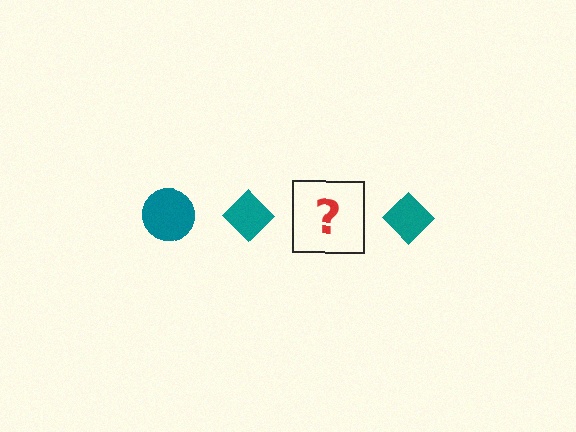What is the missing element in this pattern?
The missing element is a teal circle.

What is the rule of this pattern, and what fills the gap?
The rule is that the pattern cycles through circle, diamond shapes in teal. The gap should be filled with a teal circle.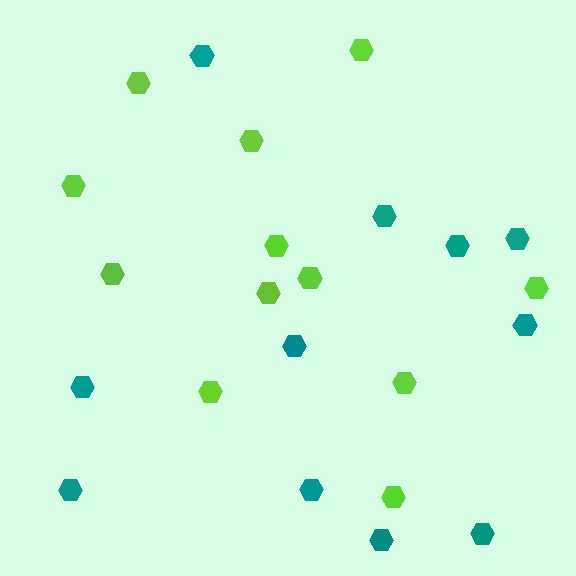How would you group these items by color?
There are 2 groups: one group of teal hexagons (11) and one group of lime hexagons (12).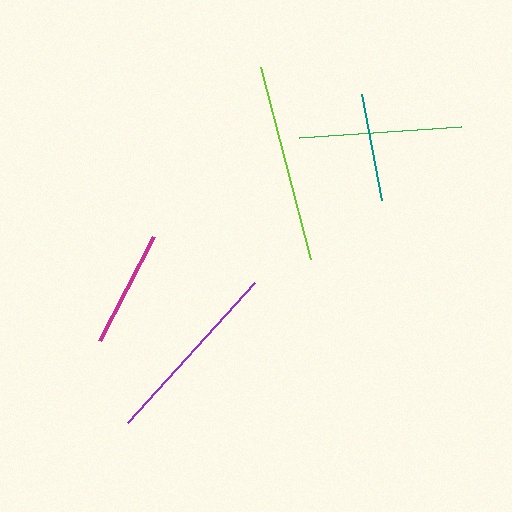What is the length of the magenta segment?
The magenta segment is approximately 117 pixels long.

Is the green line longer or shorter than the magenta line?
The green line is longer than the magenta line.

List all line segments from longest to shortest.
From longest to shortest: lime, purple, green, magenta, teal.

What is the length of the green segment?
The green segment is approximately 162 pixels long.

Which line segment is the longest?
The lime line is the longest at approximately 198 pixels.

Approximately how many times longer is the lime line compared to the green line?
The lime line is approximately 1.2 times the length of the green line.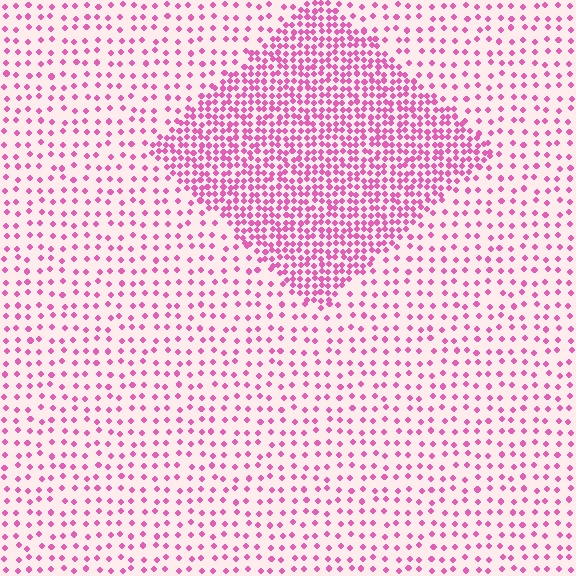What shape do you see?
I see a diamond.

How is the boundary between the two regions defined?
The boundary is defined by a change in element density (approximately 2.7x ratio). All elements are the same color, size, and shape.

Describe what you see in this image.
The image contains small pink elements arranged at two different densities. A diamond-shaped region is visible where the elements are more densely packed than the surrounding area.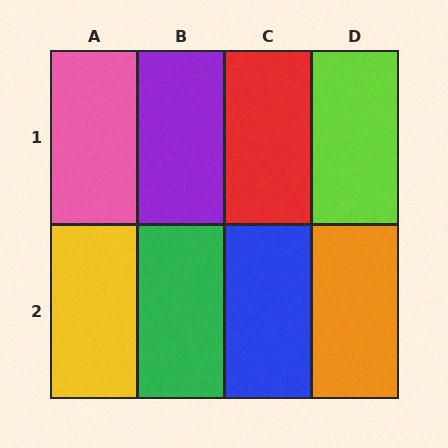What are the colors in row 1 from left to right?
Pink, purple, red, lime.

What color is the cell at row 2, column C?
Blue.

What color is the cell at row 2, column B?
Green.